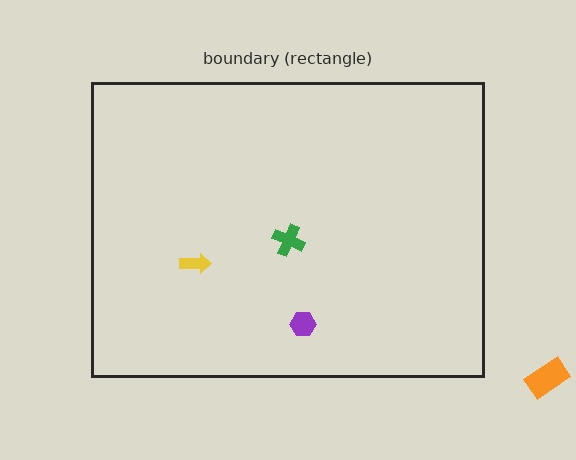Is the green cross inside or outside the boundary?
Inside.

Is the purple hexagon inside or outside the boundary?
Inside.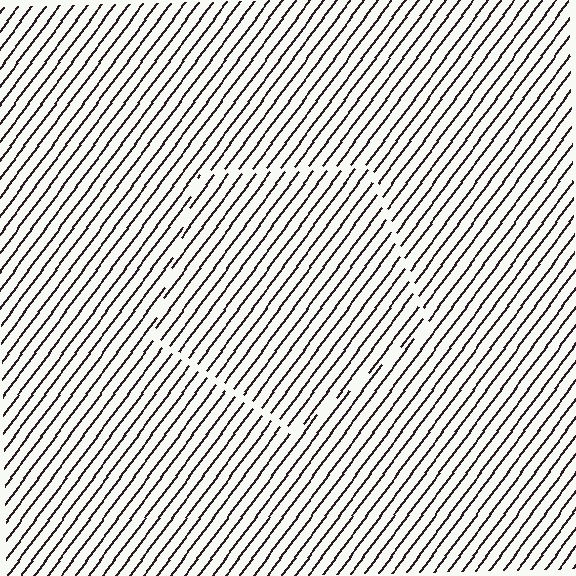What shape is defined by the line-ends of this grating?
An illusory pentagon. The interior of the shape contains the same grating, shifted by half a period — the contour is defined by the phase discontinuity where line-ends from the inner and outer gratings abut.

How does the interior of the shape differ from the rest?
The interior of the shape contains the same grating, shifted by half a period — the contour is defined by the phase discontinuity where line-ends from the inner and outer gratings abut.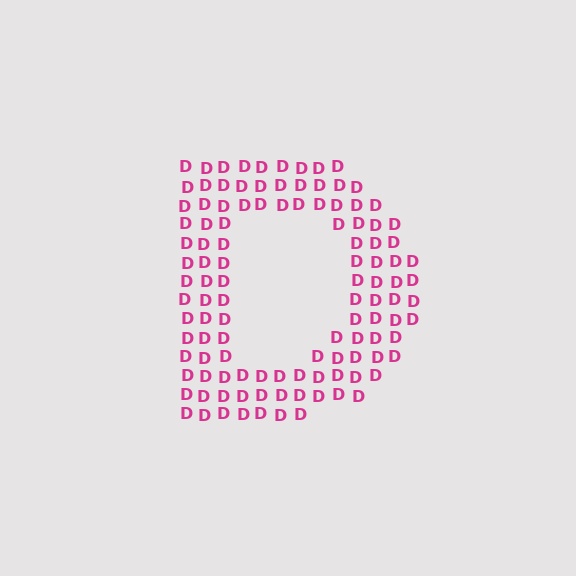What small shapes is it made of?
It is made of small letter D's.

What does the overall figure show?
The overall figure shows the letter D.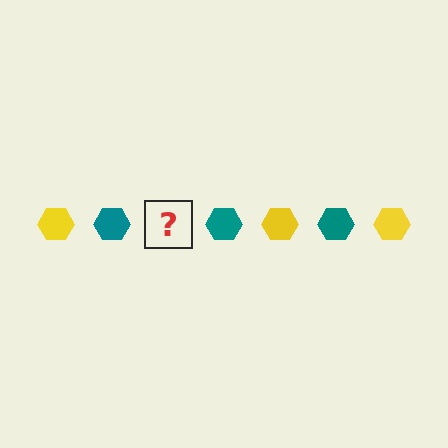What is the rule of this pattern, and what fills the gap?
The rule is that the pattern cycles through yellow, teal hexagons. The gap should be filled with a yellow hexagon.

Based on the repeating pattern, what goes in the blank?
The blank should be a yellow hexagon.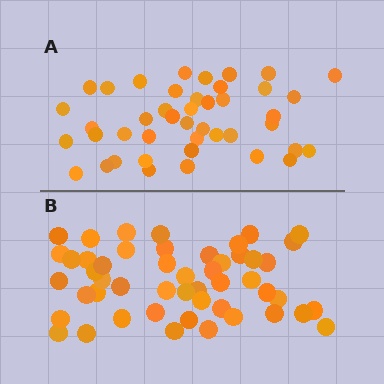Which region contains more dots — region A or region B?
Region B (the bottom region) has more dots.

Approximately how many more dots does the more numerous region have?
Region B has roughly 8 or so more dots than region A.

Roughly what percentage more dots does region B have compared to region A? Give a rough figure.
About 15% more.